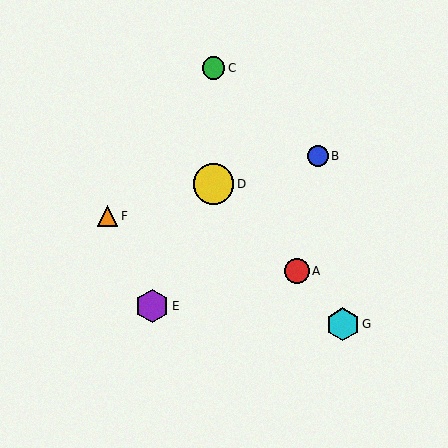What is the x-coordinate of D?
Object D is at x≈214.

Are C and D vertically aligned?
Yes, both are at x≈214.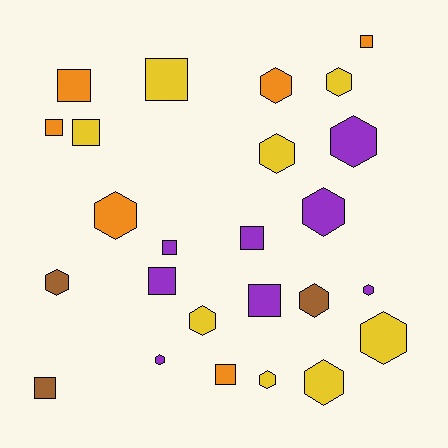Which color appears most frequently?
Purple, with 8 objects.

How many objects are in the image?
There are 25 objects.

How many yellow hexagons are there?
There are 6 yellow hexagons.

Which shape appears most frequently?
Hexagon, with 14 objects.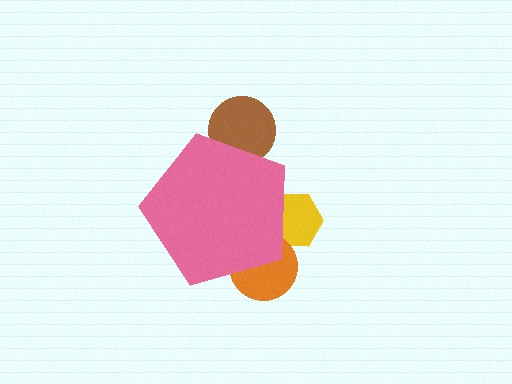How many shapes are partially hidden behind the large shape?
3 shapes are partially hidden.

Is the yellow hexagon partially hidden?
Yes, the yellow hexagon is partially hidden behind the pink pentagon.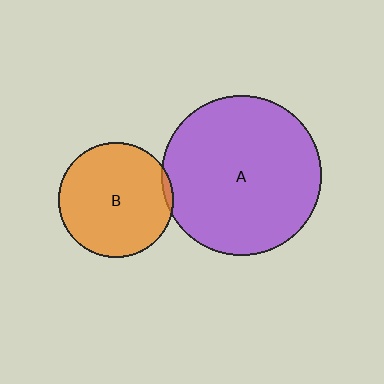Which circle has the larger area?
Circle A (purple).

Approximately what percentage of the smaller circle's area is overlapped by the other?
Approximately 5%.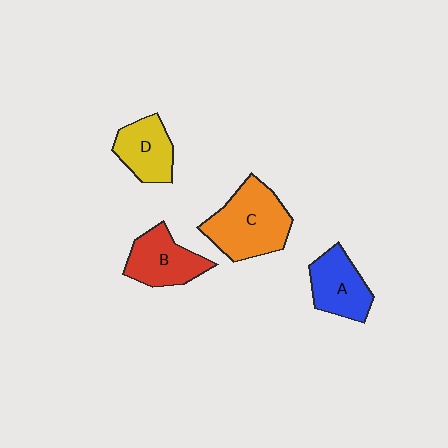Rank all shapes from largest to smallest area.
From largest to smallest: C (orange), B (red), A (blue), D (yellow).